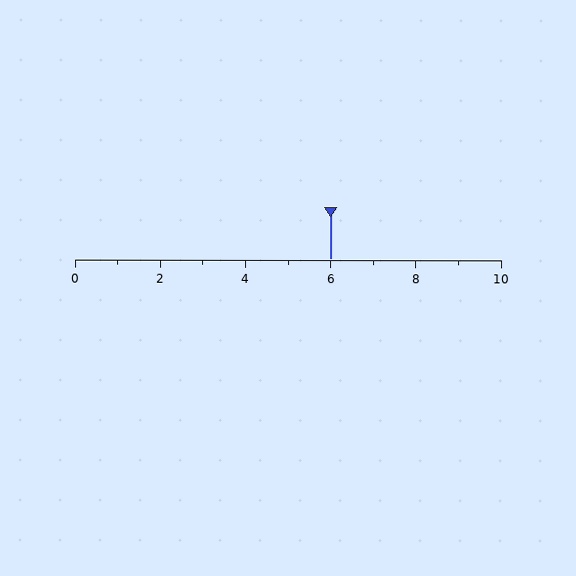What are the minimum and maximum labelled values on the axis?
The axis runs from 0 to 10.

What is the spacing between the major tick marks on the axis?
The major ticks are spaced 2 apart.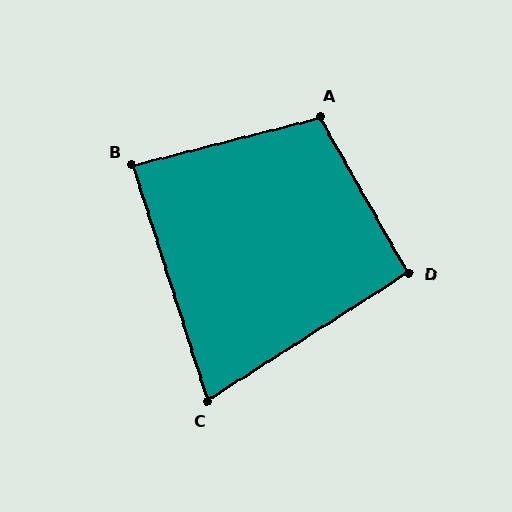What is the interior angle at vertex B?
Approximately 87 degrees (approximately right).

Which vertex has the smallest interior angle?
C, at approximately 75 degrees.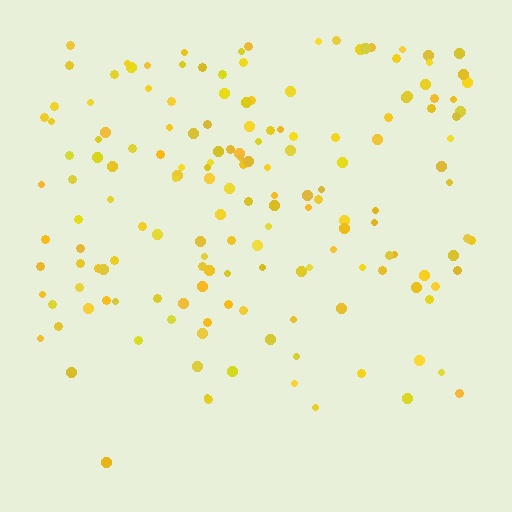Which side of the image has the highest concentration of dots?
The top.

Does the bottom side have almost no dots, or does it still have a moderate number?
Still a moderate number, just noticeably fewer than the top.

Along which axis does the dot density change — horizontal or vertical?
Vertical.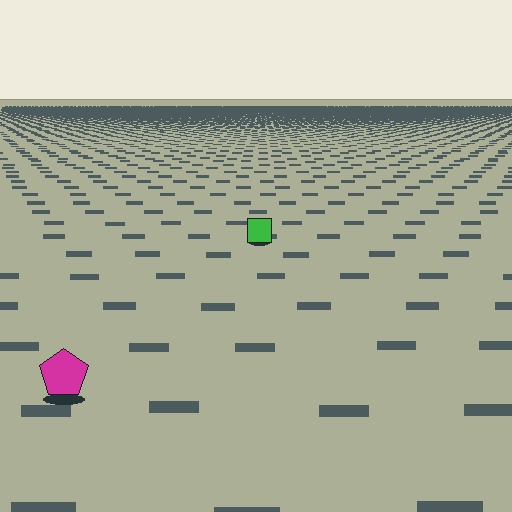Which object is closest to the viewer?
The magenta pentagon is closest. The texture marks near it are larger and more spread out.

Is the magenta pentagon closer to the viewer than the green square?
Yes. The magenta pentagon is closer — you can tell from the texture gradient: the ground texture is coarser near it.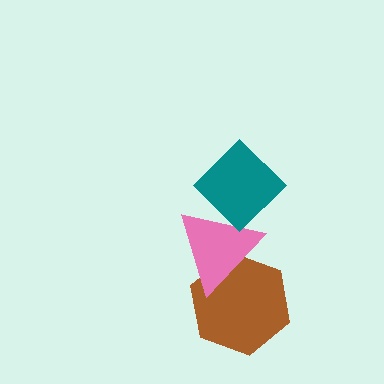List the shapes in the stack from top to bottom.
From top to bottom: the teal diamond, the pink triangle, the brown hexagon.